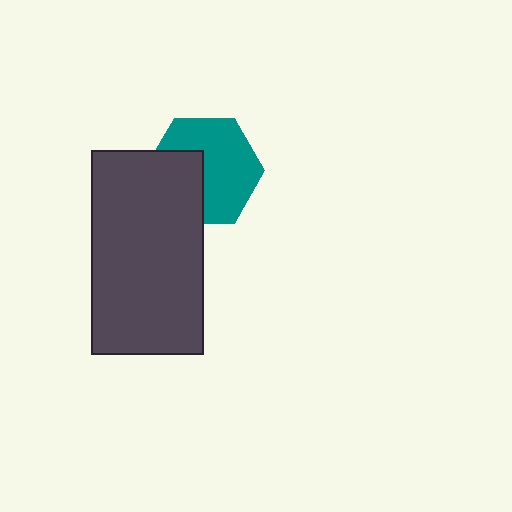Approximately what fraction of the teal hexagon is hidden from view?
Roughly 36% of the teal hexagon is hidden behind the dark gray rectangle.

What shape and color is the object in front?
The object in front is a dark gray rectangle.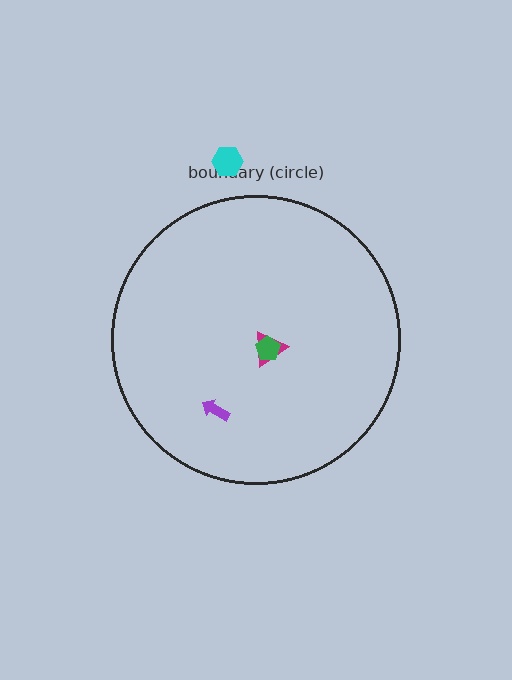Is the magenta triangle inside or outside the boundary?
Inside.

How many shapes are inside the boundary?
3 inside, 1 outside.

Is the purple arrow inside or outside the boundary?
Inside.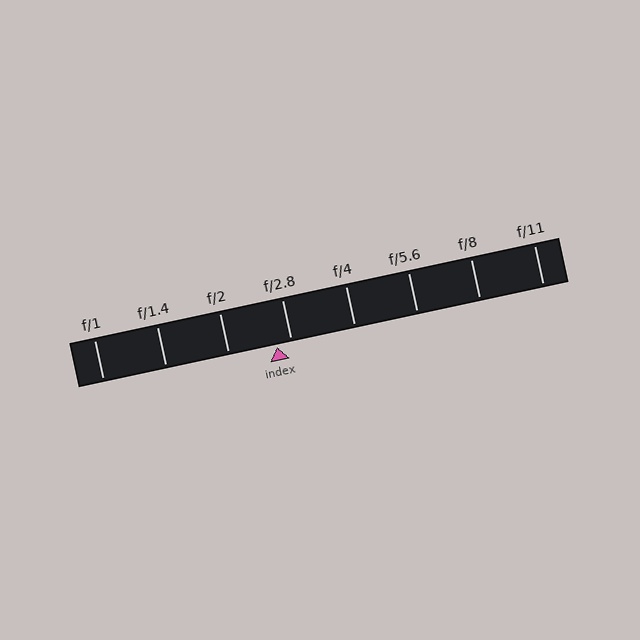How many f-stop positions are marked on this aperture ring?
There are 8 f-stop positions marked.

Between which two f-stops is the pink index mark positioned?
The index mark is between f/2 and f/2.8.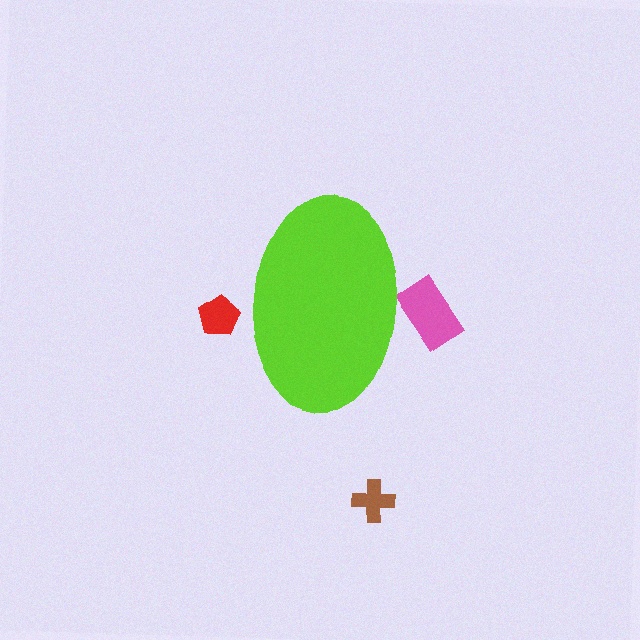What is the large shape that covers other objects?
A lime ellipse.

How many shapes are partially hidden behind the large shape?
2 shapes are partially hidden.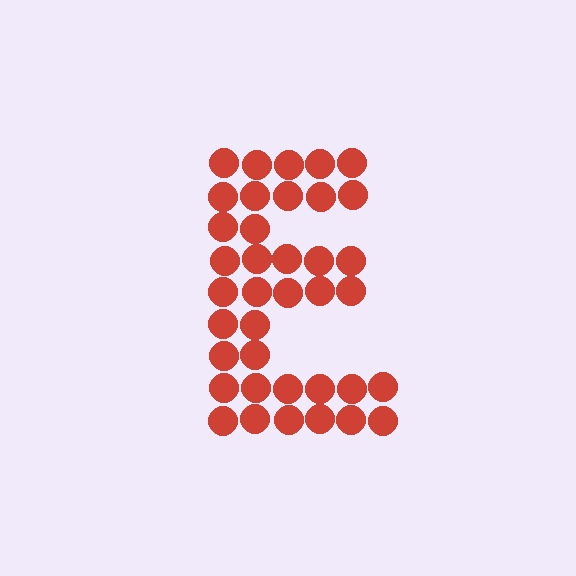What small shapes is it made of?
It is made of small circles.